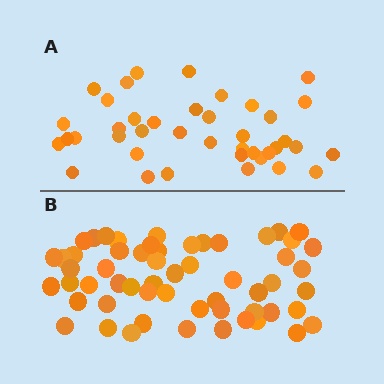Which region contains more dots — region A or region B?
Region B (the bottom region) has more dots.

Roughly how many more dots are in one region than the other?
Region B has approximately 15 more dots than region A.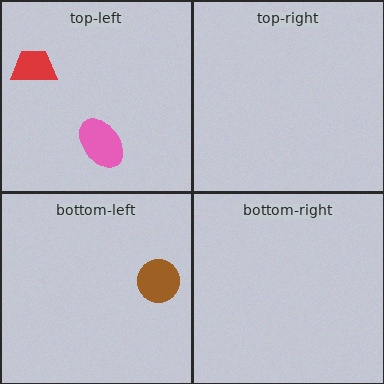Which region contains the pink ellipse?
The top-left region.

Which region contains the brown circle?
The bottom-left region.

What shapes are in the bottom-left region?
The brown circle.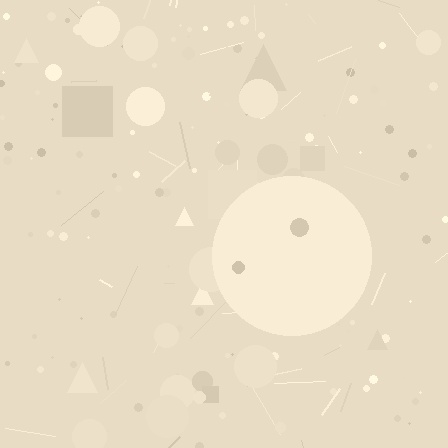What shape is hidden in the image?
A circle is hidden in the image.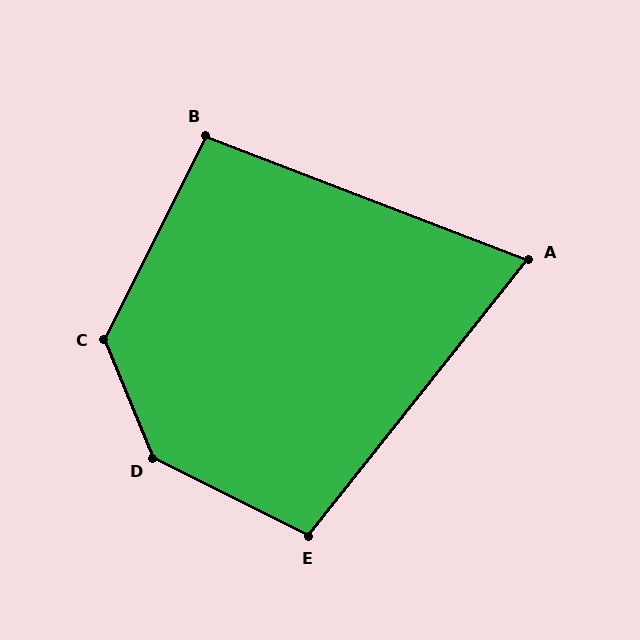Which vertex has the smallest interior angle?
A, at approximately 73 degrees.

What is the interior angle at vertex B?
Approximately 96 degrees (obtuse).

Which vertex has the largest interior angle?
D, at approximately 139 degrees.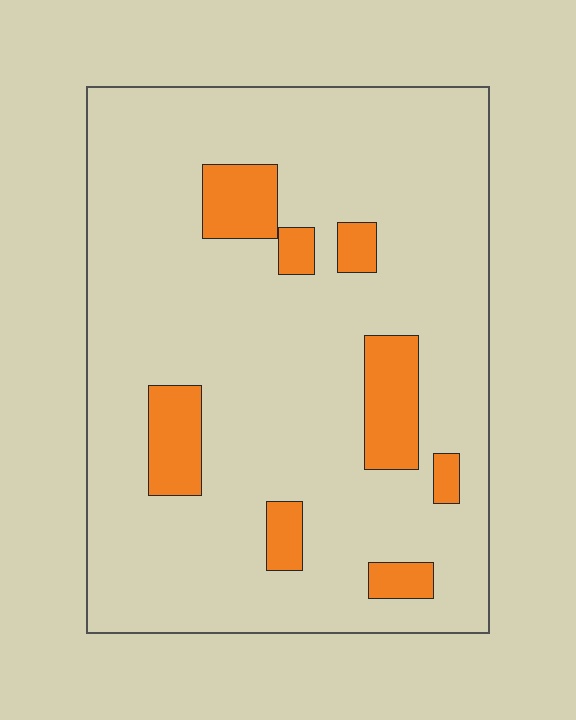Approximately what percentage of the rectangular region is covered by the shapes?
Approximately 15%.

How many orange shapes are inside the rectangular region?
8.